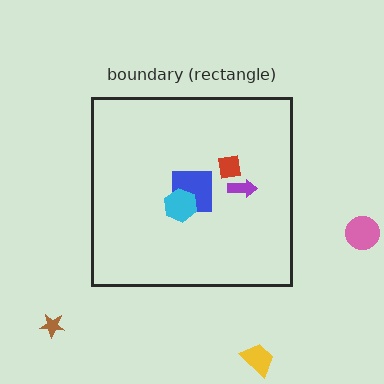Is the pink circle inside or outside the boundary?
Outside.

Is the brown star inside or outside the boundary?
Outside.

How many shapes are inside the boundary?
4 inside, 3 outside.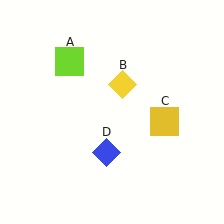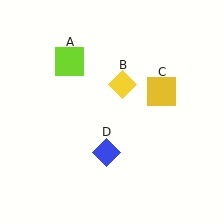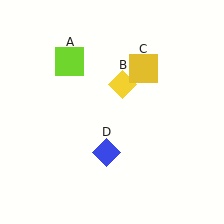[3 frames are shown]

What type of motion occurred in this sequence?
The yellow square (object C) rotated counterclockwise around the center of the scene.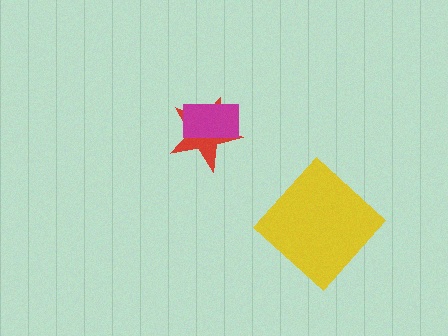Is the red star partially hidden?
Yes, it is partially covered by another shape.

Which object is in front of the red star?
The magenta rectangle is in front of the red star.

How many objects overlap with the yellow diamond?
0 objects overlap with the yellow diamond.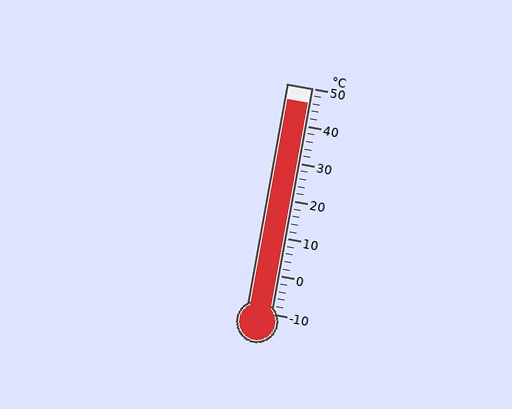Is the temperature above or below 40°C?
The temperature is above 40°C.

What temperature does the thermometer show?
The thermometer shows approximately 46°C.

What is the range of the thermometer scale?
The thermometer scale ranges from -10°C to 50°C.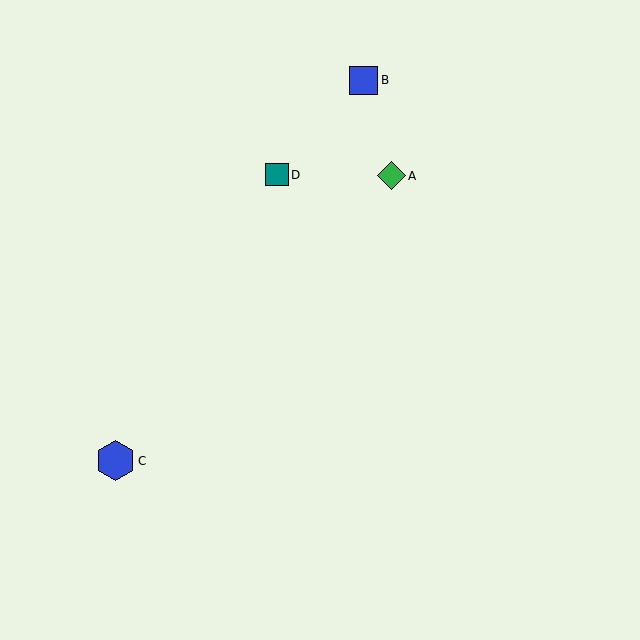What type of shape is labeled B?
Shape B is a blue square.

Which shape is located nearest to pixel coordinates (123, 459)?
The blue hexagon (labeled C) at (115, 461) is nearest to that location.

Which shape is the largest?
The blue hexagon (labeled C) is the largest.